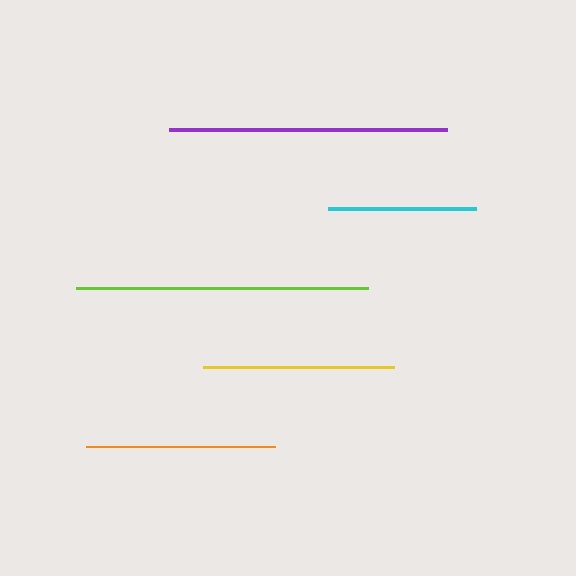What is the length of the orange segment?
The orange segment is approximately 189 pixels long.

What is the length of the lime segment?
The lime segment is approximately 293 pixels long.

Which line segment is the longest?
The lime line is the longest at approximately 293 pixels.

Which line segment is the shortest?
The cyan line is the shortest at approximately 147 pixels.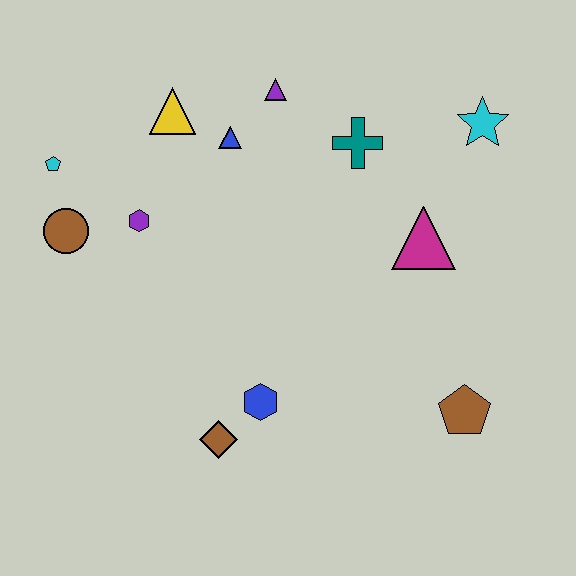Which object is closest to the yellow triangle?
The blue triangle is closest to the yellow triangle.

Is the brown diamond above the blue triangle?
No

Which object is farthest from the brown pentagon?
The cyan pentagon is farthest from the brown pentagon.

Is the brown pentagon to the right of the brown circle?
Yes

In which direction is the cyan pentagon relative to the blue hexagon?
The cyan pentagon is above the blue hexagon.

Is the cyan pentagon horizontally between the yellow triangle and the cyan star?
No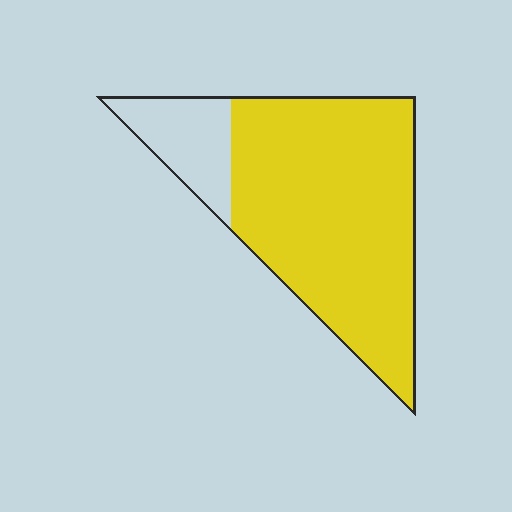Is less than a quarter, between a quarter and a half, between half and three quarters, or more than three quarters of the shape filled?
More than three quarters.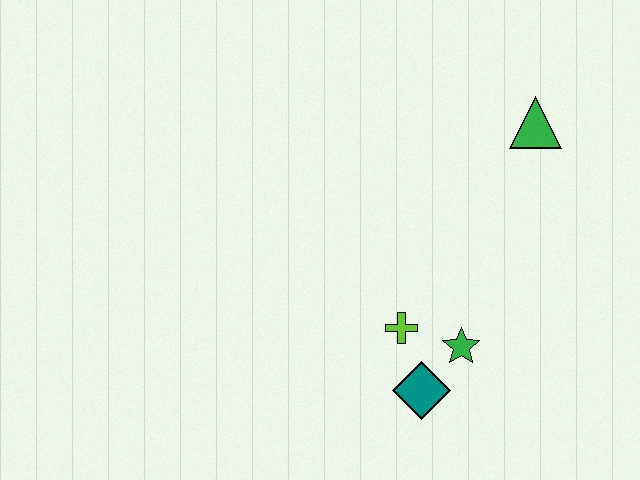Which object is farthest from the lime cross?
The green triangle is farthest from the lime cross.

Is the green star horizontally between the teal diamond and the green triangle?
Yes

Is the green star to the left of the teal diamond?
No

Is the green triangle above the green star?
Yes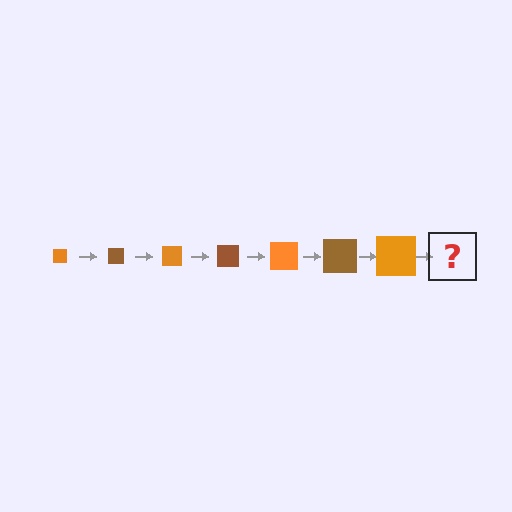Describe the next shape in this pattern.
It should be a brown square, larger than the previous one.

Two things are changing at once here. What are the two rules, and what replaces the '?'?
The two rules are that the square grows larger each step and the color cycles through orange and brown. The '?' should be a brown square, larger than the previous one.